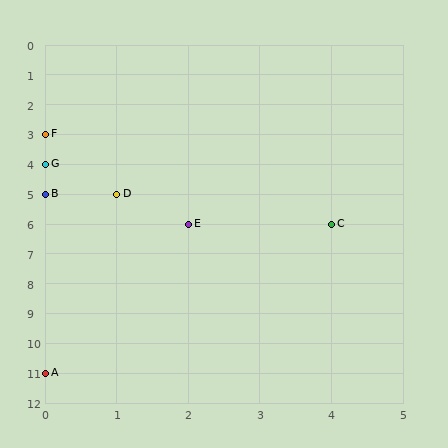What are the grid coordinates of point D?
Point D is at grid coordinates (1, 5).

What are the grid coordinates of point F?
Point F is at grid coordinates (0, 3).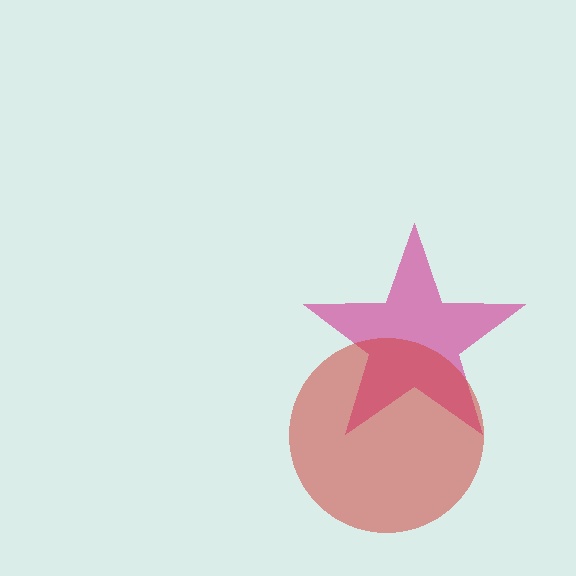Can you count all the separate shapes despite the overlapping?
Yes, there are 2 separate shapes.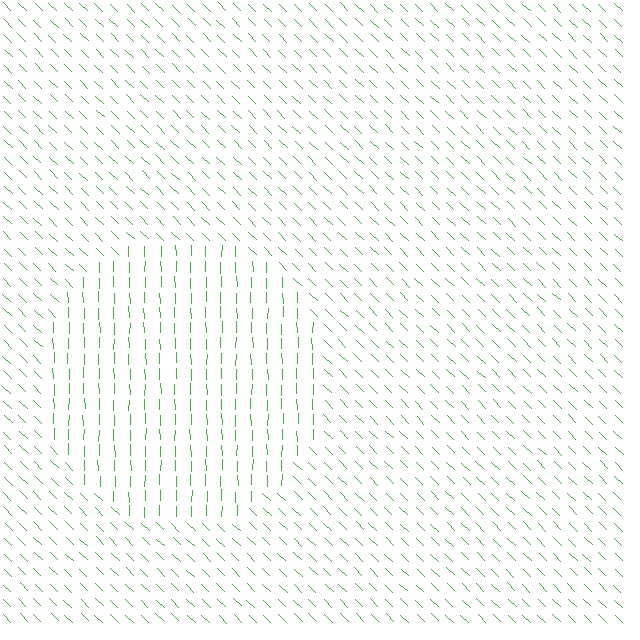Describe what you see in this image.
The image is filled with small green line segments. A circle region in the image has lines oriented differently from the surrounding lines, creating a visible texture boundary.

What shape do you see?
I see a circle.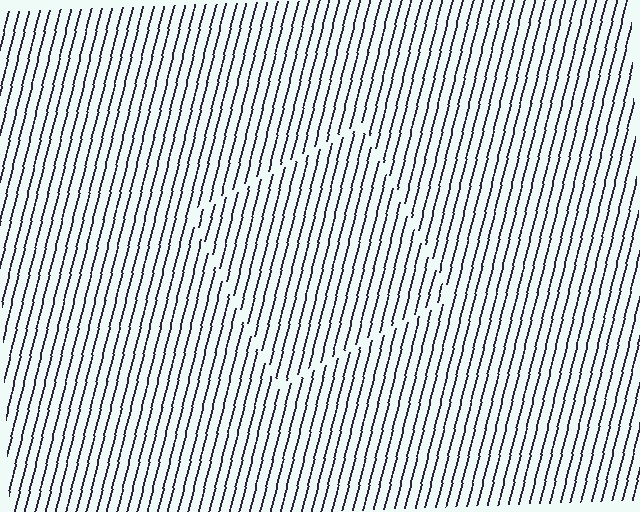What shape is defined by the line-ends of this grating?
An illusory square. The interior of the shape contains the same grating, shifted by half a period — the contour is defined by the phase discontinuity where line-ends from the inner and outer gratings abut.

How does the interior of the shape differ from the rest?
The interior of the shape contains the same grating, shifted by half a period — the contour is defined by the phase discontinuity where line-ends from the inner and outer gratings abut.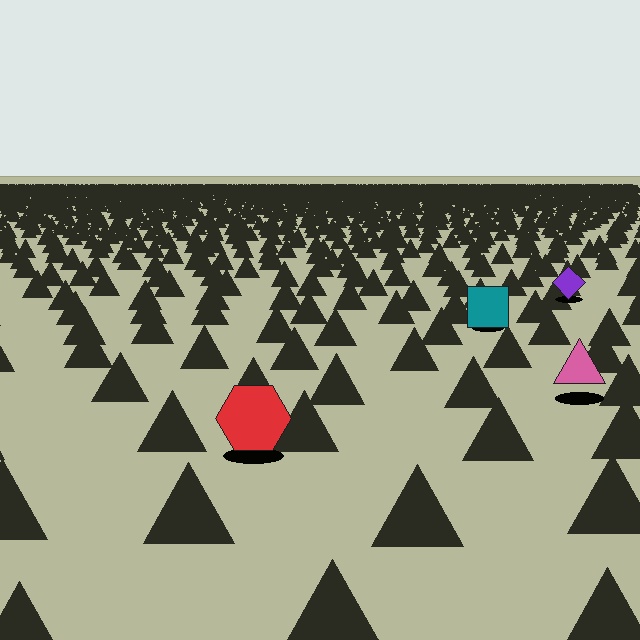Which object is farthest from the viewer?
The purple diamond is farthest from the viewer. It appears smaller and the ground texture around it is denser.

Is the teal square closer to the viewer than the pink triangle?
No. The pink triangle is closer — you can tell from the texture gradient: the ground texture is coarser near it.